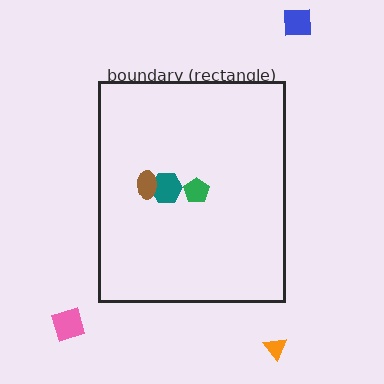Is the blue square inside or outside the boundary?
Outside.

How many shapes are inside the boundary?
3 inside, 3 outside.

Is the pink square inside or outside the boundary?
Outside.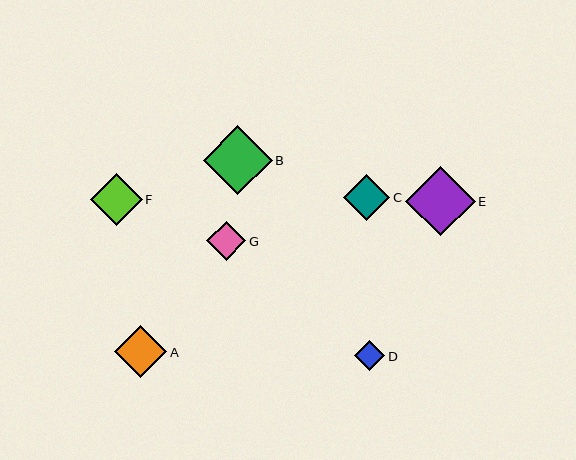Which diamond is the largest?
Diamond B is the largest with a size of approximately 69 pixels.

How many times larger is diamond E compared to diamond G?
Diamond E is approximately 1.8 times the size of diamond G.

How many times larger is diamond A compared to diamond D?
Diamond A is approximately 1.7 times the size of diamond D.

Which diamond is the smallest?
Diamond D is the smallest with a size of approximately 31 pixels.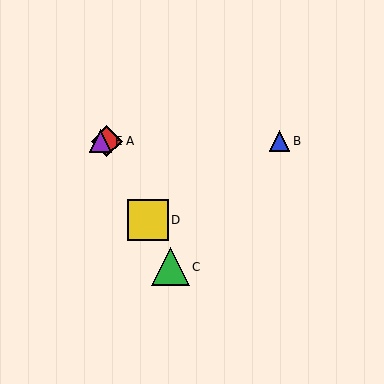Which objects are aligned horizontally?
Objects A, B, E are aligned horizontally.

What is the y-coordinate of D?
Object D is at y≈220.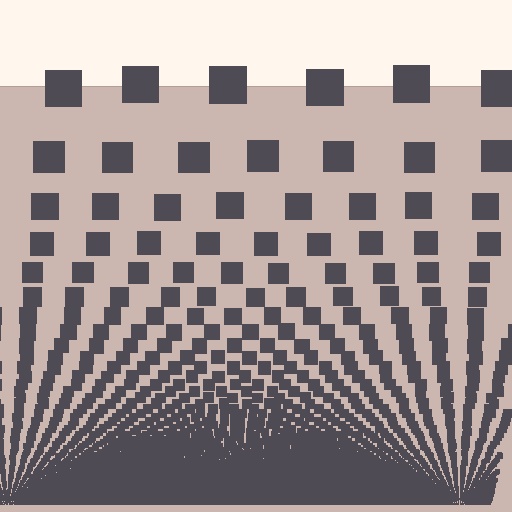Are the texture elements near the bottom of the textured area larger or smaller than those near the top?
Smaller. The gradient is inverted — elements near the bottom are smaller and denser.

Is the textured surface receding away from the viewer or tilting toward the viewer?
The surface appears to tilt toward the viewer. Texture elements get larger and sparser toward the top.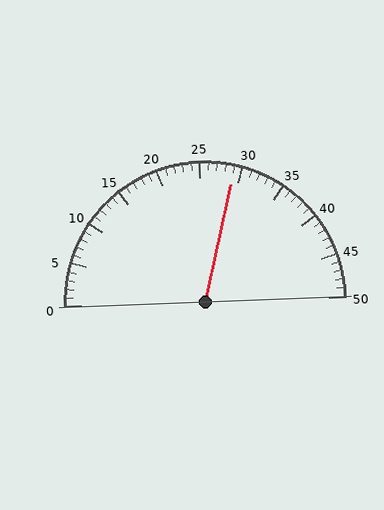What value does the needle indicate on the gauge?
The needle indicates approximately 29.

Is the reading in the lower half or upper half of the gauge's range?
The reading is in the upper half of the range (0 to 50).